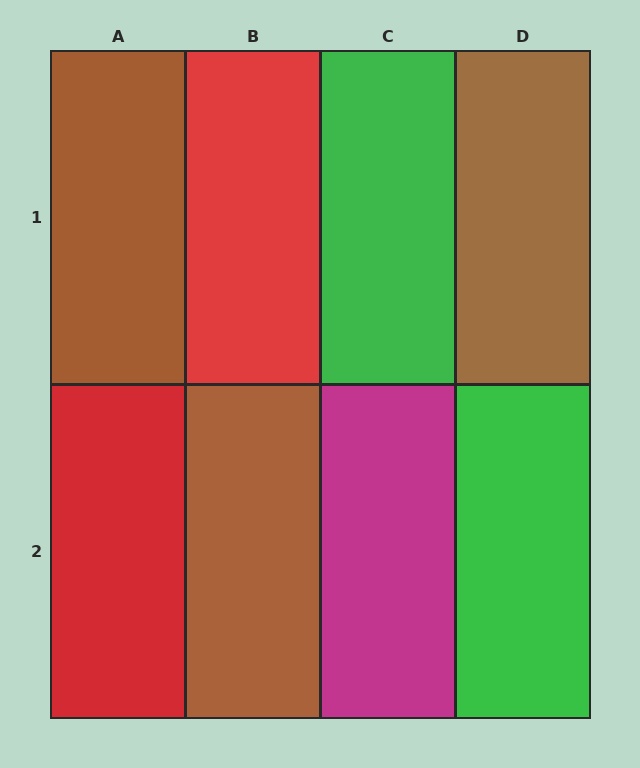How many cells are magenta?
1 cell is magenta.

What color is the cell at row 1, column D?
Brown.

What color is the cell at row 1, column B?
Red.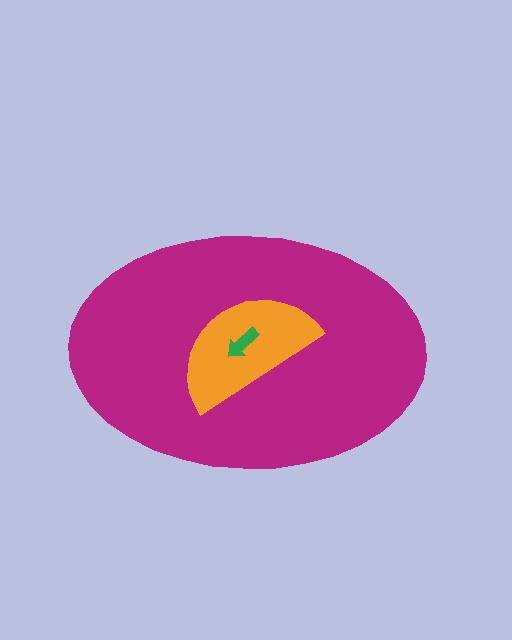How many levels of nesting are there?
3.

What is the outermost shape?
The magenta ellipse.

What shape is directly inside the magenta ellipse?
The orange semicircle.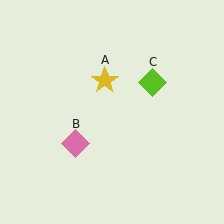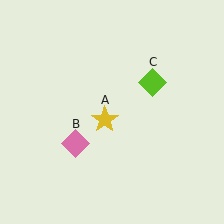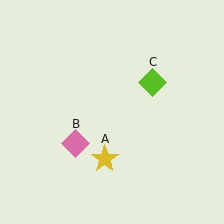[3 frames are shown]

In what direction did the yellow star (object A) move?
The yellow star (object A) moved down.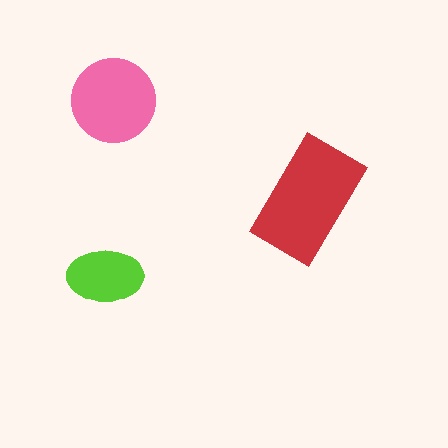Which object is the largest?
The red rectangle.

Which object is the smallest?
The lime ellipse.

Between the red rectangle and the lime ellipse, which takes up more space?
The red rectangle.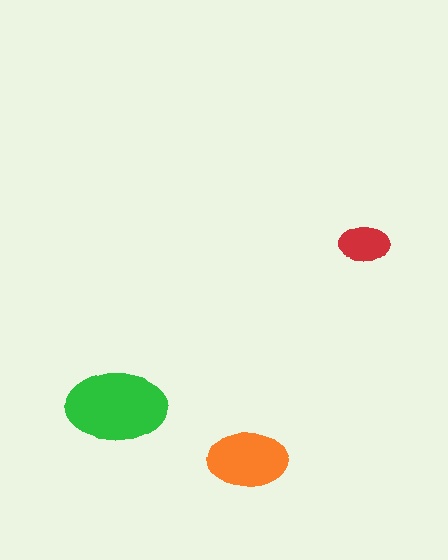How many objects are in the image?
There are 3 objects in the image.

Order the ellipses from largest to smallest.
the green one, the orange one, the red one.